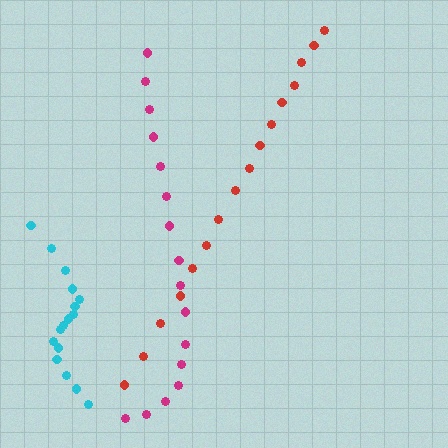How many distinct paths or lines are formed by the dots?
There are 3 distinct paths.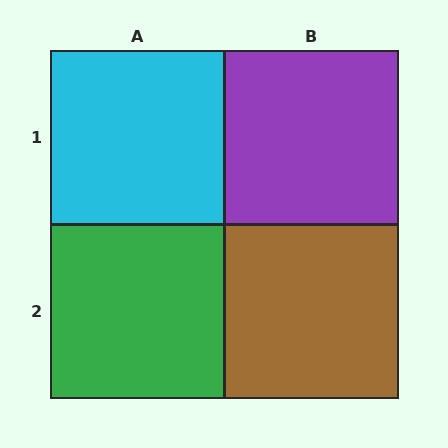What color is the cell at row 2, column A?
Green.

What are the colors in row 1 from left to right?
Cyan, purple.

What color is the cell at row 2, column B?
Brown.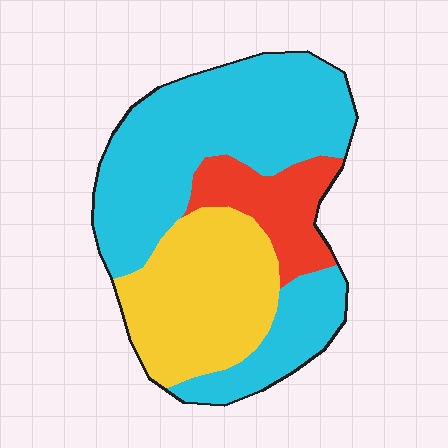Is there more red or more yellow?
Yellow.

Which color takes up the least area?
Red, at roughly 15%.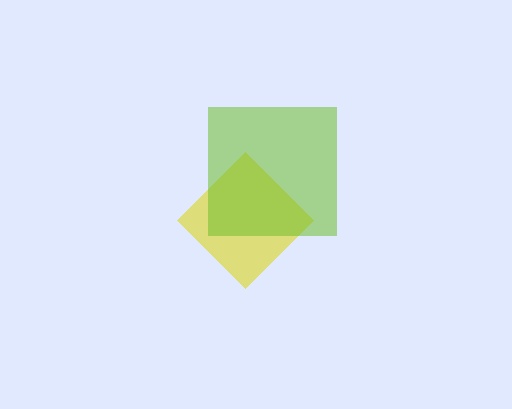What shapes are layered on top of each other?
The layered shapes are: a yellow diamond, a lime square.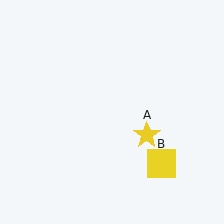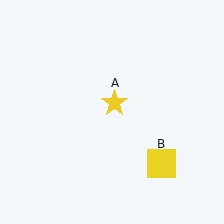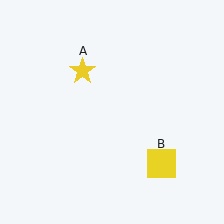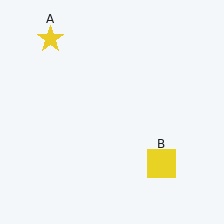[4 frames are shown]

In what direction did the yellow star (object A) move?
The yellow star (object A) moved up and to the left.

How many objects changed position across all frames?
1 object changed position: yellow star (object A).